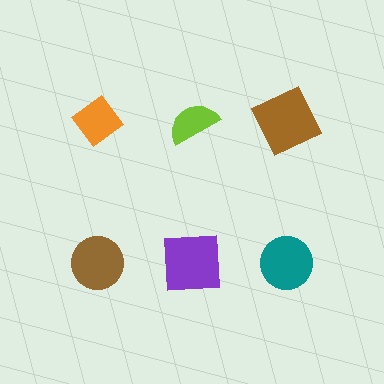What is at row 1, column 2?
A lime semicircle.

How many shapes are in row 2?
3 shapes.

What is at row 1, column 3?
A brown square.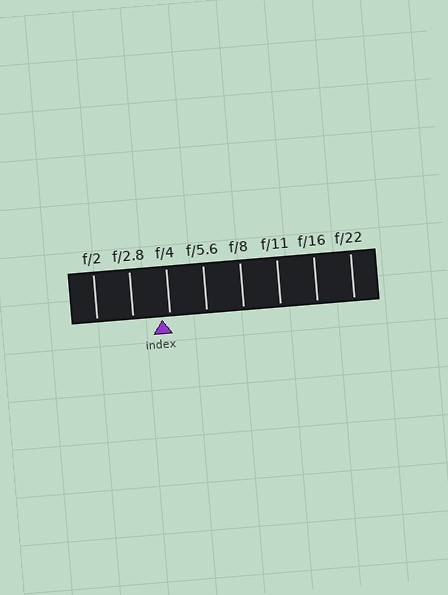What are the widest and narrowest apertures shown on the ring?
The widest aperture shown is f/2 and the narrowest is f/22.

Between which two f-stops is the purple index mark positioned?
The index mark is between f/2.8 and f/4.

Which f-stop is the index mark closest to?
The index mark is closest to f/4.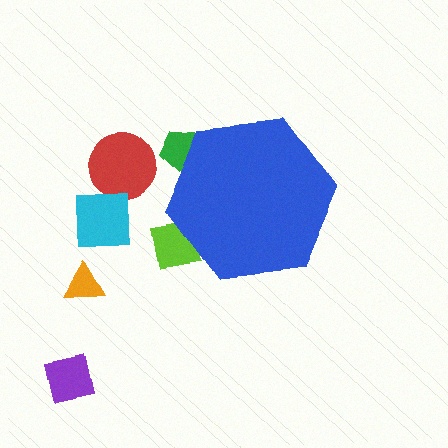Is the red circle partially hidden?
No, the red circle is fully visible.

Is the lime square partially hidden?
Yes, the lime square is partially hidden behind the blue hexagon.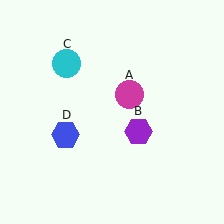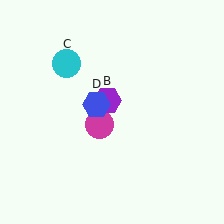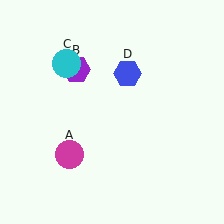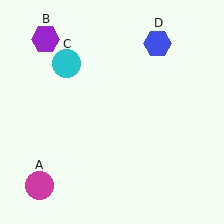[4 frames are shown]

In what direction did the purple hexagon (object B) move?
The purple hexagon (object B) moved up and to the left.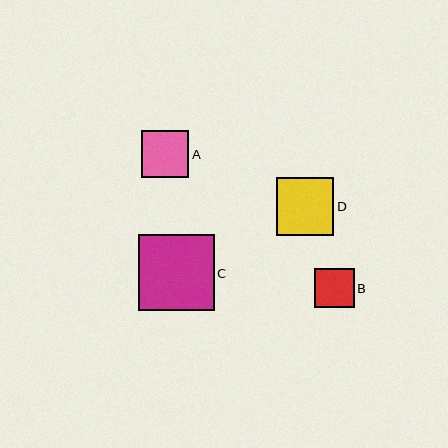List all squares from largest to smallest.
From largest to smallest: C, D, A, B.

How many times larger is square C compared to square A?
Square C is approximately 1.6 times the size of square A.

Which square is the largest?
Square C is the largest with a size of approximately 75 pixels.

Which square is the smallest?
Square B is the smallest with a size of approximately 39 pixels.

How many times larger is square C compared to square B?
Square C is approximately 1.9 times the size of square B.